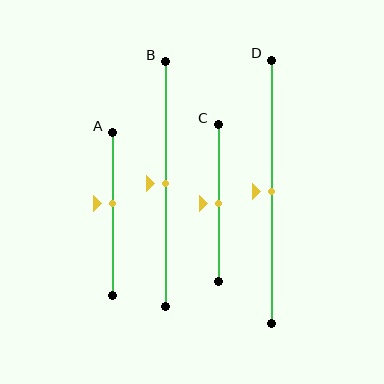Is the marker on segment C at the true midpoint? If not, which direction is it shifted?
Yes, the marker on segment C is at the true midpoint.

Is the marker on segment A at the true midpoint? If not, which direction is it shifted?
No, the marker on segment A is shifted upward by about 7% of the segment length.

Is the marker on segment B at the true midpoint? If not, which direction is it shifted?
Yes, the marker on segment B is at the true midpoint.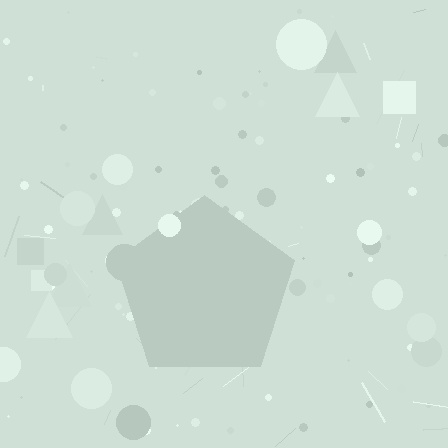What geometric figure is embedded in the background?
A pentagon is embedded in the background.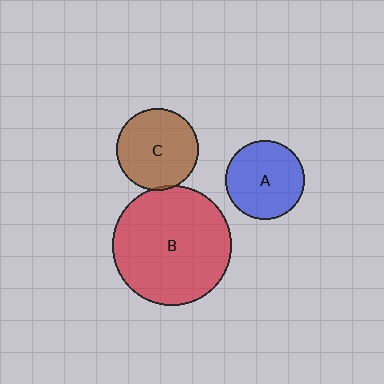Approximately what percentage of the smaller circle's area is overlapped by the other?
Approximately 5%.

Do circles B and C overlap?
Yes.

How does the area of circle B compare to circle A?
Approximately 2.3 times.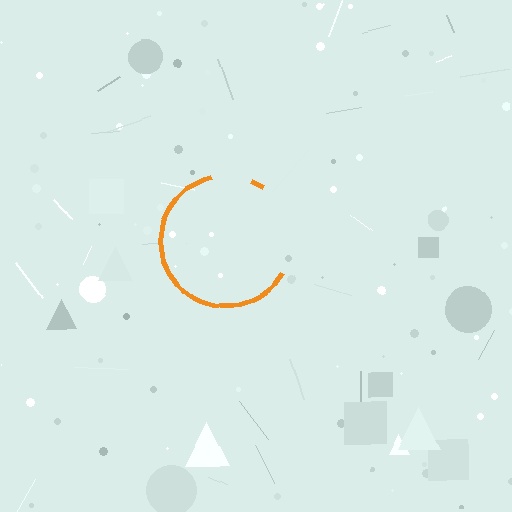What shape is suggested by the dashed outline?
The dashed outline suggests a circle.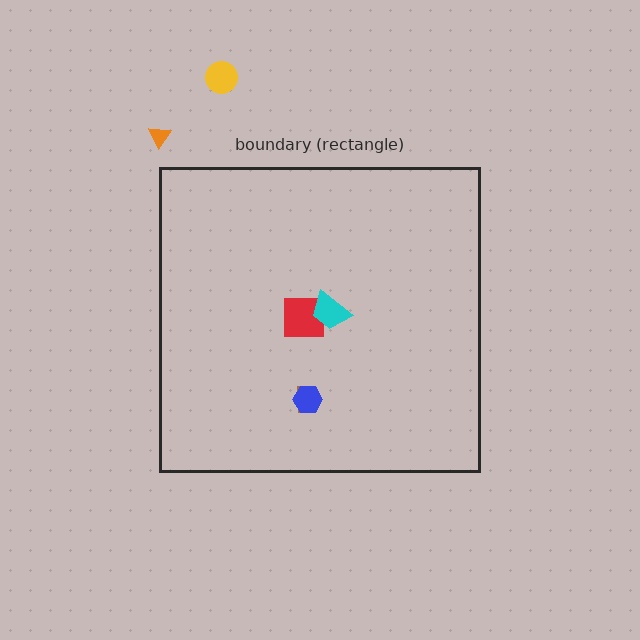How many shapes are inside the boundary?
4 inside, 2 outside.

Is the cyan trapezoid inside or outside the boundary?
Inside.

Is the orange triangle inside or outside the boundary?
Outside.